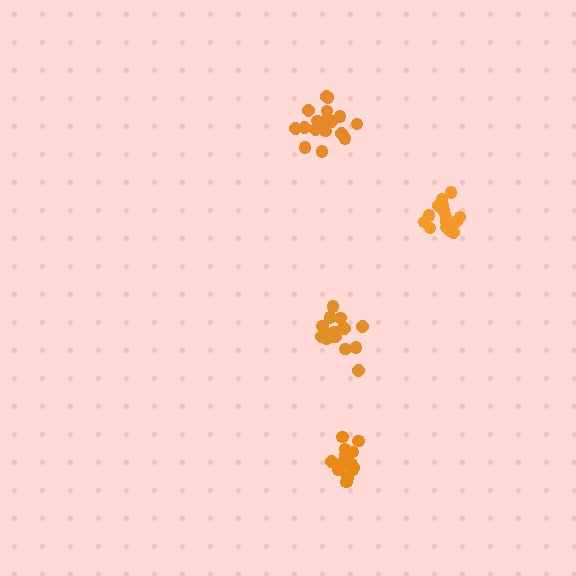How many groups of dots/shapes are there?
There are 4 groups.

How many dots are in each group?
Group 1: 18 dots, Group 2: 16 dots, Group 3: 18 dots, Group 4: 16 dots (68 total).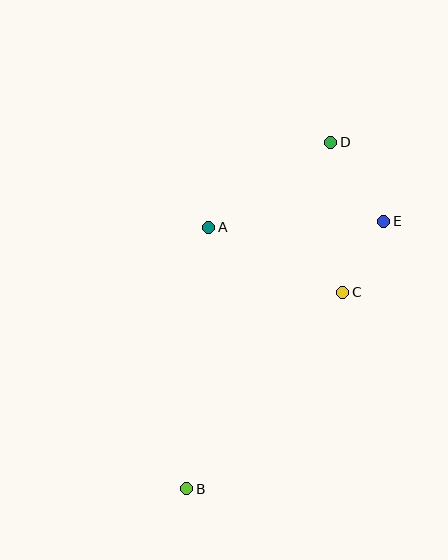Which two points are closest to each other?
Points C and E are closest to each other.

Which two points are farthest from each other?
Points B and D are farthest from each other.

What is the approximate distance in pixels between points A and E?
The distance between A and E is approximately 175 pixels.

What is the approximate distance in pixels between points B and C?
The distance between B and C is approximately 251 pixels.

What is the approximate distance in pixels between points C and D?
The distance between C and D is approximately 151 pixels.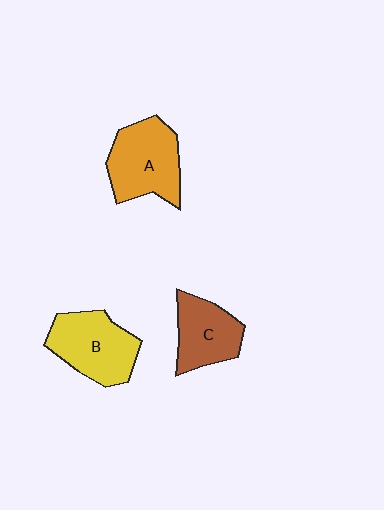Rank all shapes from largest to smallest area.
From largest to smallest: A (orange), B (yellow), C (brown).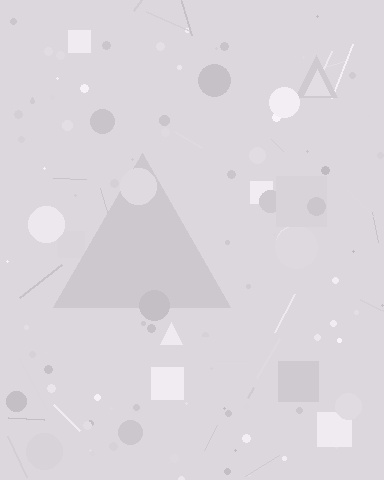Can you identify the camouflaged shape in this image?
The camouflaged shape is a triangle.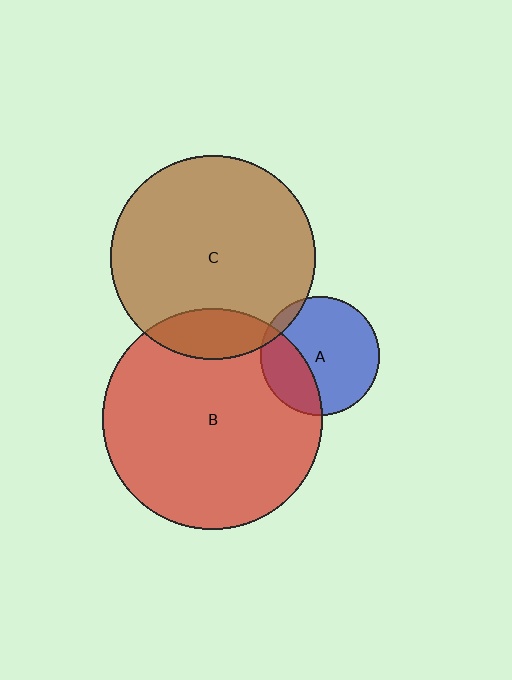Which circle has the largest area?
Circle B (red).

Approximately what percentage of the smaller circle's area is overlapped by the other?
Approximately 30%.